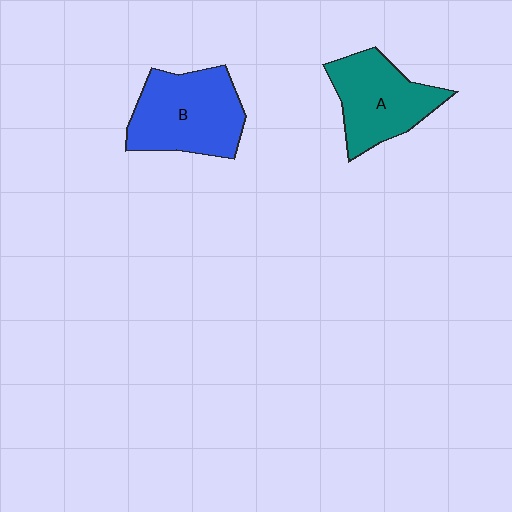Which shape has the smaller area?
Shape A (teal).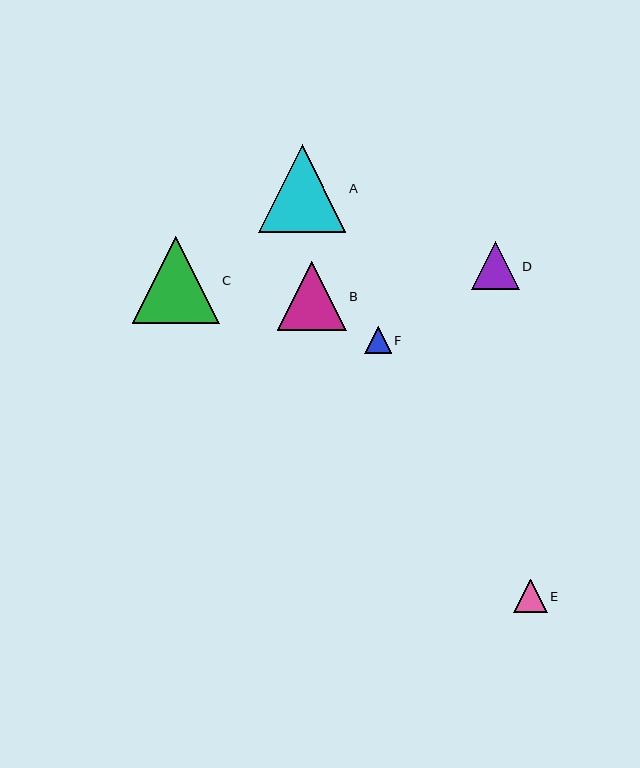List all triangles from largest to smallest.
From largest to smallest: A, C, B, D, E, F.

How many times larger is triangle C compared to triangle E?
Triangle C is approximately 2.6 times the size of triangle E.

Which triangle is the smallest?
Triangle F is the smallest with a size of approximately 27 pixels.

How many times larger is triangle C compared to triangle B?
Triangle C is approximately 1.3 times the size of triangle B.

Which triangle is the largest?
Triangle A is the largest with a size of approximately 87 pixels.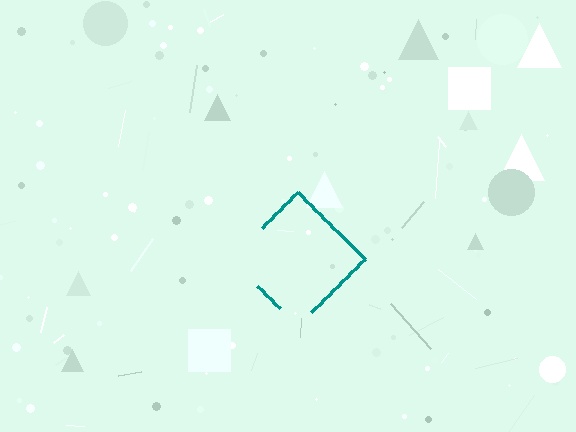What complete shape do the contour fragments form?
The contour fragments form a diamond.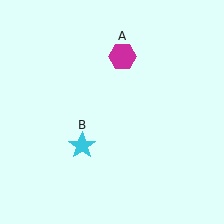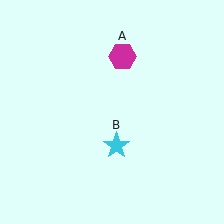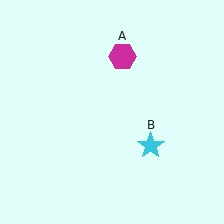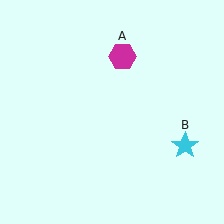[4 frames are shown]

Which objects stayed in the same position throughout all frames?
Magenta hexagon (object A) remained stationary.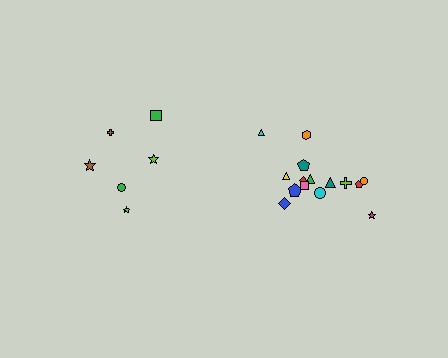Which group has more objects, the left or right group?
The right group.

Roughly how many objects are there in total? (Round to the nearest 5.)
Roughly 20 objects in total.